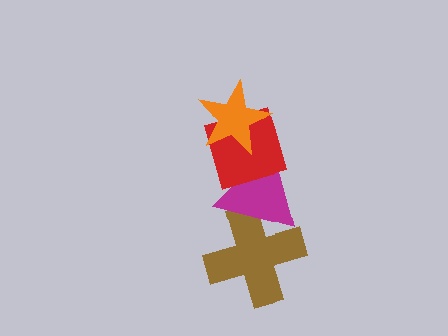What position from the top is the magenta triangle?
The magenta triangle is 3rd from the top.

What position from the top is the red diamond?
The red diamond is 2nd from the top.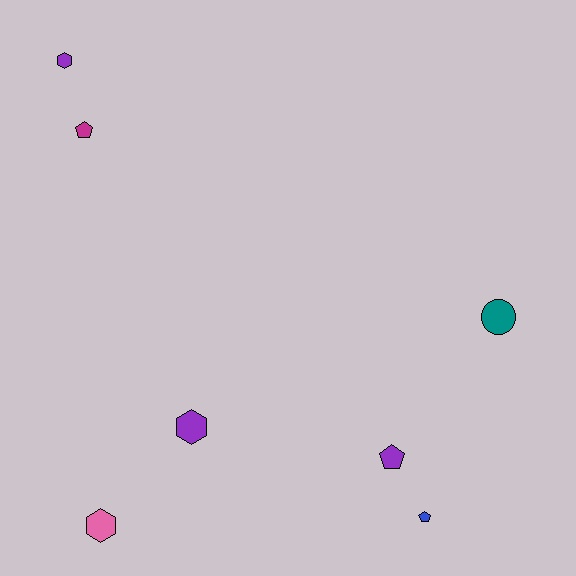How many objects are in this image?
There are 7 objects.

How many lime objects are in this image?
There are no lime objects.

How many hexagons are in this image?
There are 3 hexagons.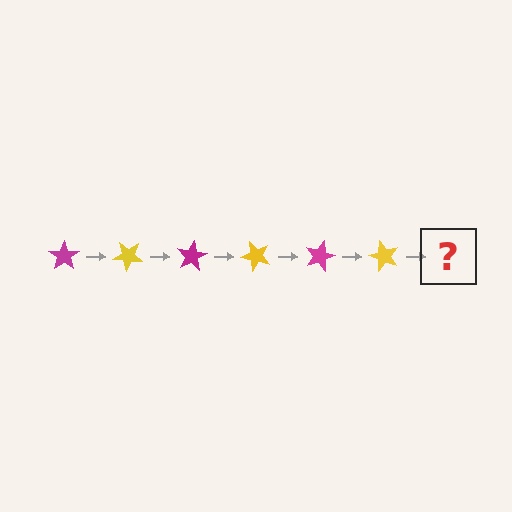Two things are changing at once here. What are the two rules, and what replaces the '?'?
The two rules are that it rotates 40 degrees each step and the color cycles through magenta and yellow. The '?' should be a magenta star, rotated 240 degrees from the start.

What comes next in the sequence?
The next element should be a magenta star, rotated 240 degrees from the start.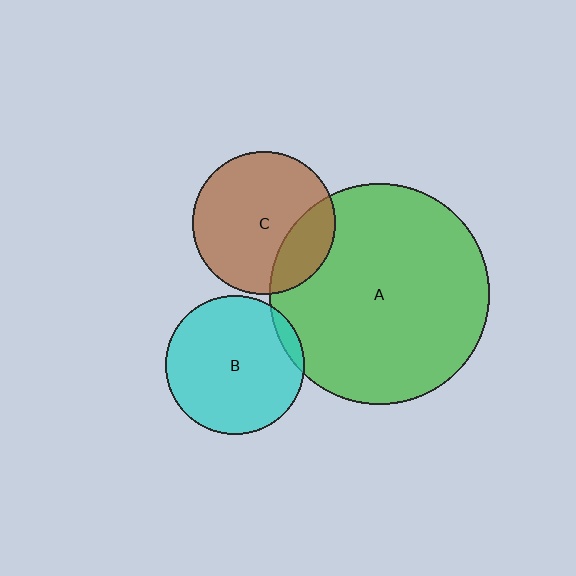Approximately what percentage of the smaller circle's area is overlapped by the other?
Approximately 5%.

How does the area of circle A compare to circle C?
Approximately 2.4 times.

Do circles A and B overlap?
Yes.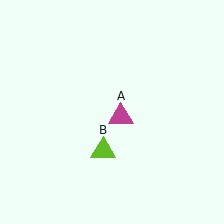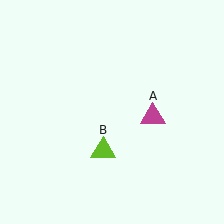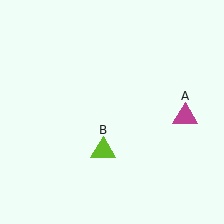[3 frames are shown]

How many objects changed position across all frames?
1 object changed position: magenta triangle (object A).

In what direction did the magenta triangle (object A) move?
The magenta triangle (object A) moved right.